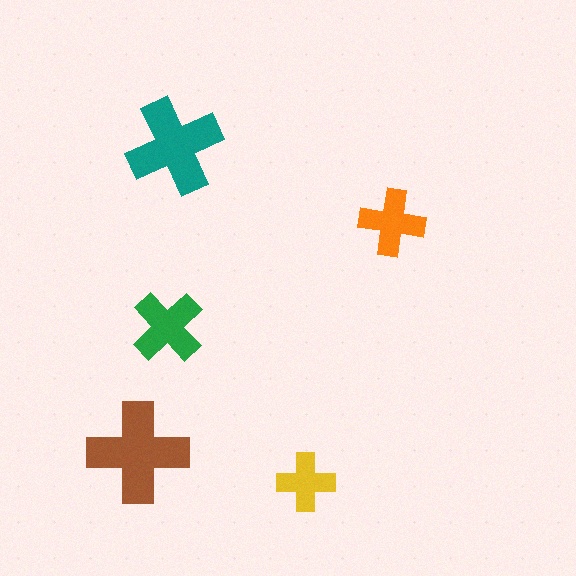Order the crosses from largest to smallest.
the brown one, the teal one, the green one, the orange one, the yellow one.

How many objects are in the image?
There are 5 objects in the image.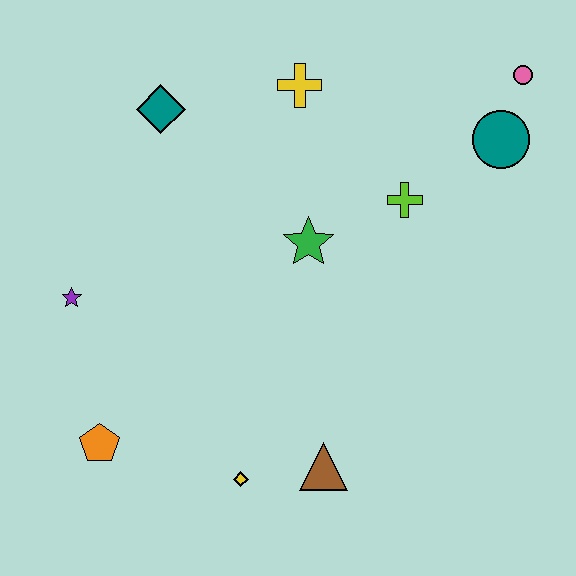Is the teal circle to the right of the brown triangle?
Yes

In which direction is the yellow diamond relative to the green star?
The yellow diamond is below the green star.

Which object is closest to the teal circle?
The pink circle is closest to the teal circle.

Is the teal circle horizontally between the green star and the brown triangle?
No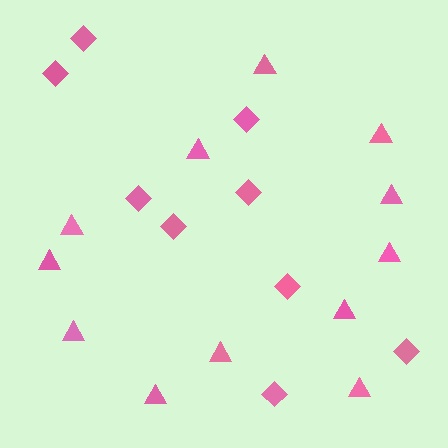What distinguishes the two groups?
There are 2 groups: one group of triangles (12) and one group of diamonds (9).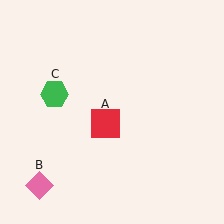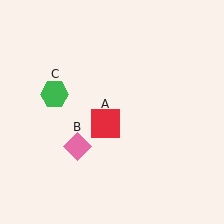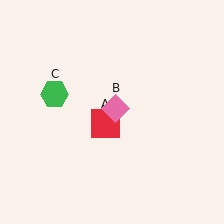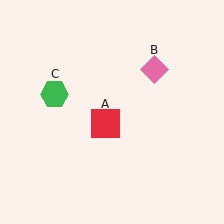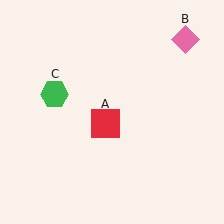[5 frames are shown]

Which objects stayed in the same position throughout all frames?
Red square (object A) and green hexagon (object C) remained stationary.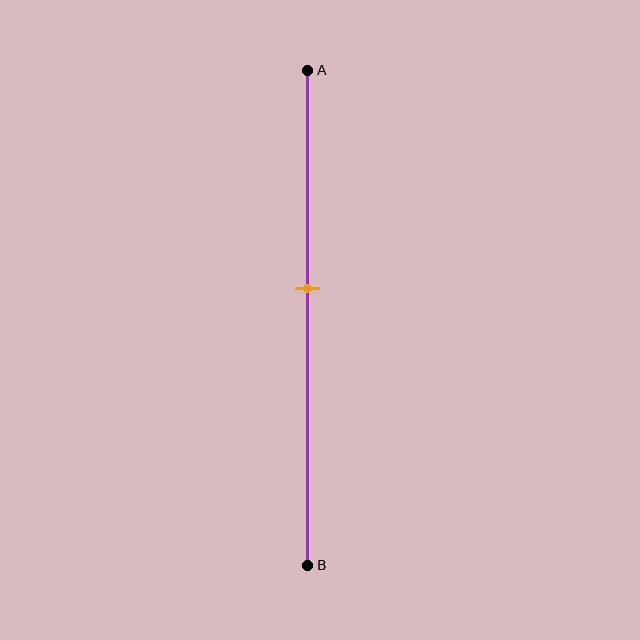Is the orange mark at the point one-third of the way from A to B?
No, the mark is at about 45% from A, not at the 33% one-third point.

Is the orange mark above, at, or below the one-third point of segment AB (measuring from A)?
The orange mark is below the one-third point of segment AB.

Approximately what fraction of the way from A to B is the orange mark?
The orange mark is approximately 45% of the way from A to B.